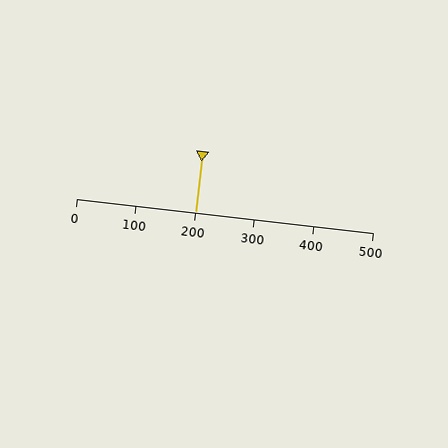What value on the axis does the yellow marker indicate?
The marker indicates approximately 200.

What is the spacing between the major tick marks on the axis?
The major ticks are spaced 100 apart.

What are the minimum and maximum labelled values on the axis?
The axis runs from 0 to 500.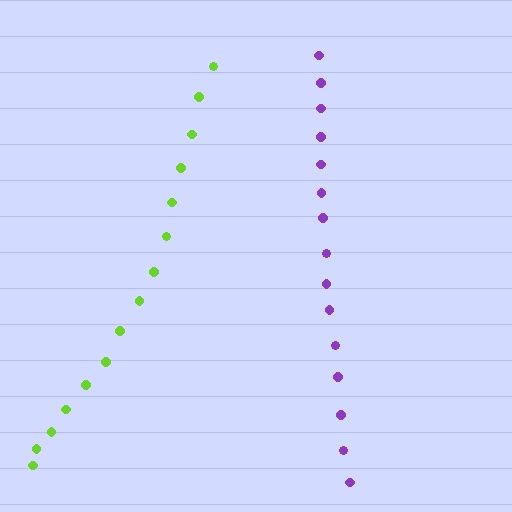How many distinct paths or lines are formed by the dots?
There are 2 distinct paths.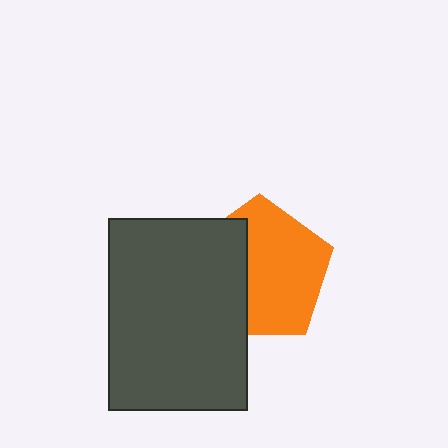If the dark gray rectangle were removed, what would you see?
You would see the complete orange pentagon.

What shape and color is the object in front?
The object in front is a dark gray rectangle.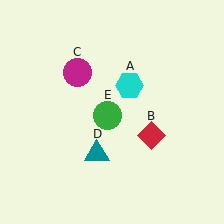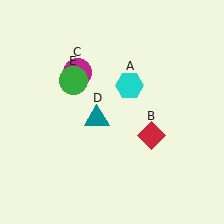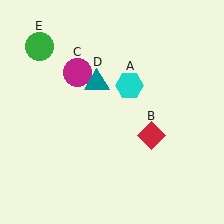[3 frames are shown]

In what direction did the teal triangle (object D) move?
The teal triangle (object D) moved up.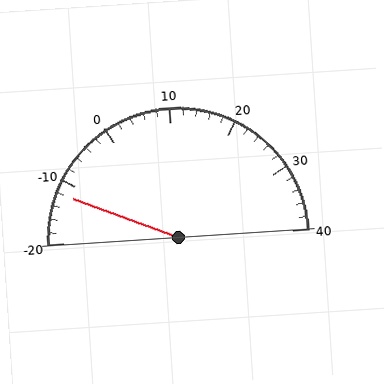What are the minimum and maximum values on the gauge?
The gauge ranges from -20 to 40.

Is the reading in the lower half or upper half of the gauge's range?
The reading is in the lower half of the range (-20 to 40).